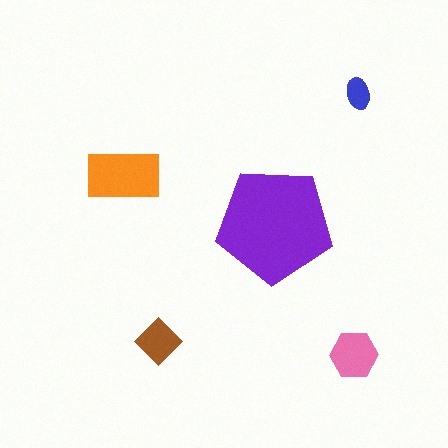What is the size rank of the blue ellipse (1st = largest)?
5th.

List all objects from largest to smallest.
The purple pentagon, the orange rectangle, the pink hexagon, the brown diamond, the blue ellipse.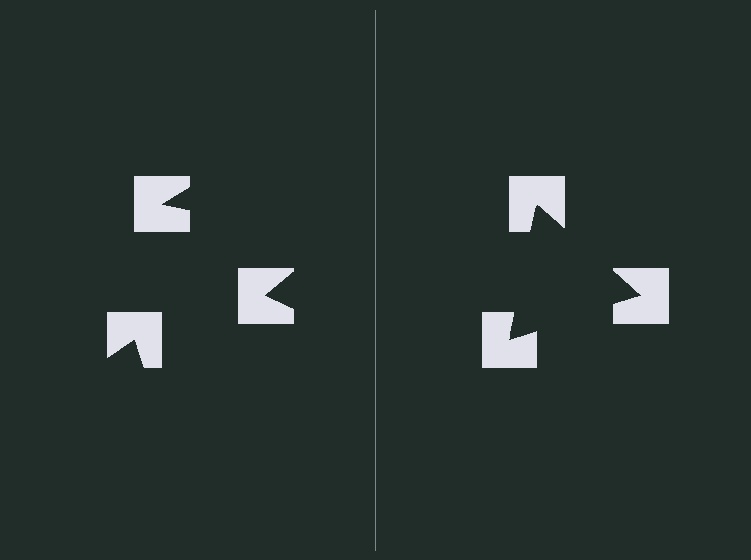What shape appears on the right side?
An illusory triangle.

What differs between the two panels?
The notched squares are positioned identically on both sides; only the wedge orientations differ. On the right they align to a triangle; on the left they are misaligned.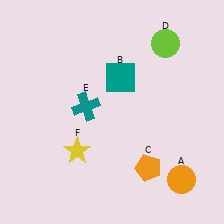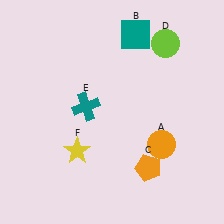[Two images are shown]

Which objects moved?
The objects that moved are: the orange circle (A), the teal square (B).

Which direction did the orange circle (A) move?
The orange circle (A) moved up.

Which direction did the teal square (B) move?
The teal square (B) moved up.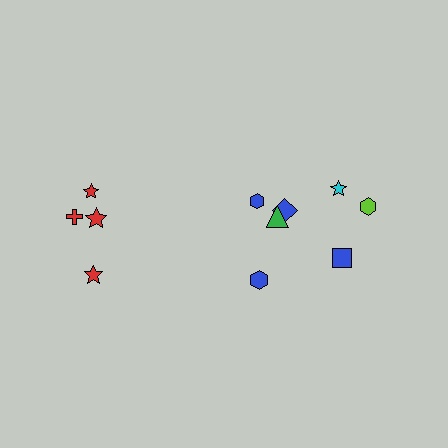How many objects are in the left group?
There are 4 objects.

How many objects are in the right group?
There are 7 objects.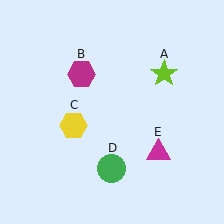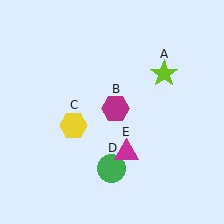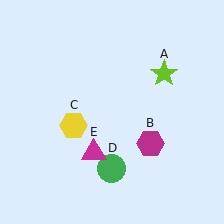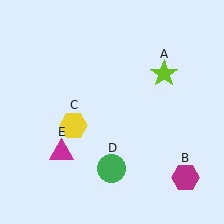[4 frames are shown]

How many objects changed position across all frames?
2 objects changed position: magenta hexagon (object B), magenta triangle (object E).